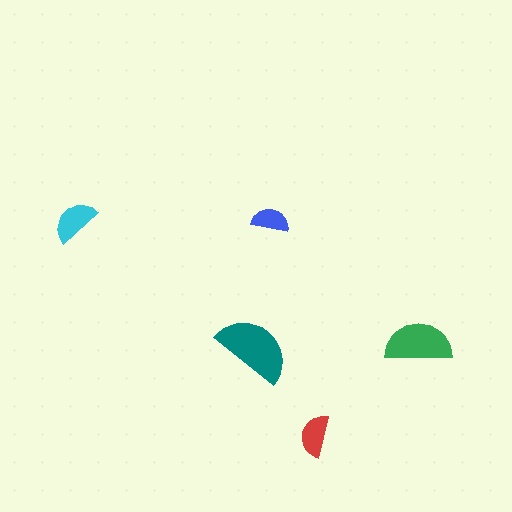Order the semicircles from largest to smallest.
the teal one, the green one, the cyan one, the red one, the blue one.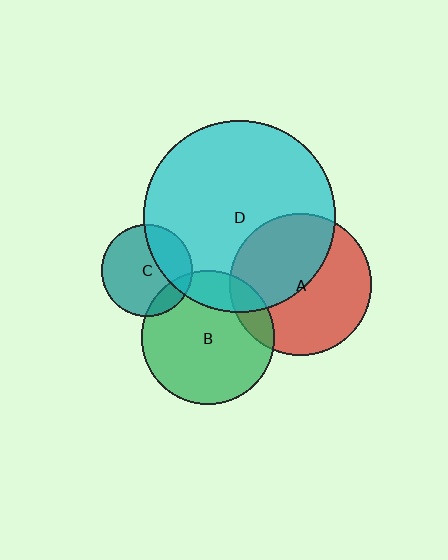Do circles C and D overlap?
Yes.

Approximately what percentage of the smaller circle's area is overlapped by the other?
Approximately 30%.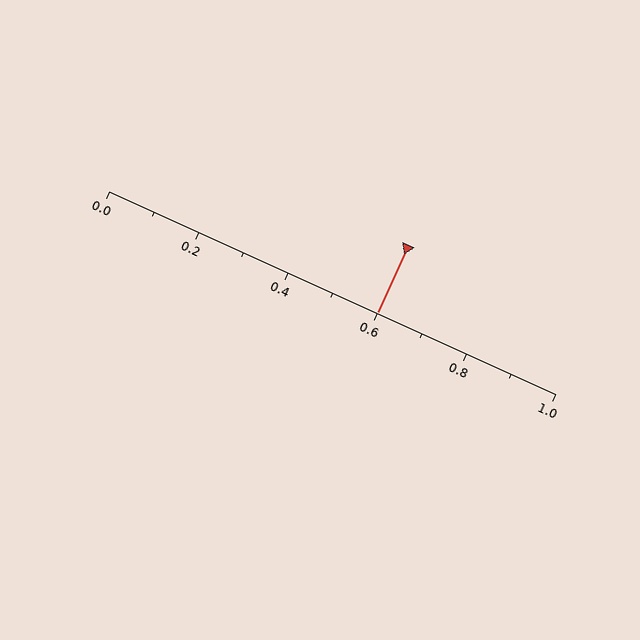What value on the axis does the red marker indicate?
The marker indicates approximately 0.6.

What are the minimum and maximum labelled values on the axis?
The axis runs from 0.0 to 1.0.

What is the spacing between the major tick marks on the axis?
The major ticks are spaced 0.2 apart.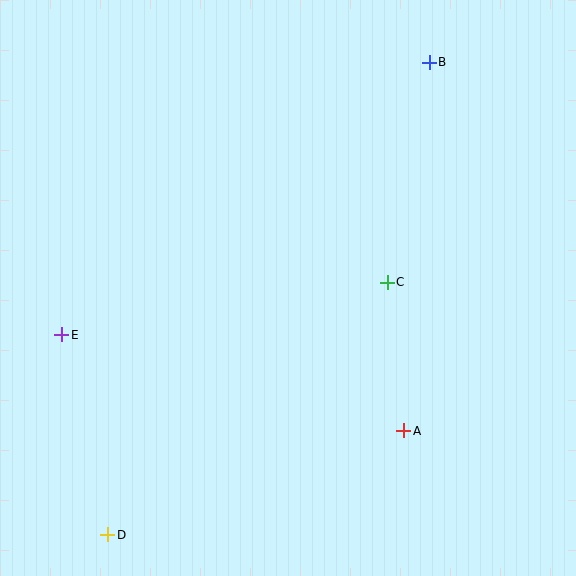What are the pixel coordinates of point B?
Point B is at (429, 62).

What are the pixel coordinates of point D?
Point D is at (108, 535).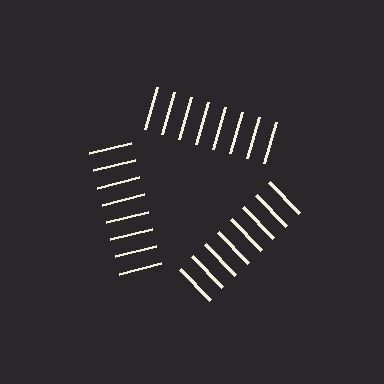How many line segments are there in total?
24 — 8 along each of the 3 edges.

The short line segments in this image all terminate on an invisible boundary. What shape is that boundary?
An illusory triangle — the line segments terminate on its edges but no continuous stroke is drawn.